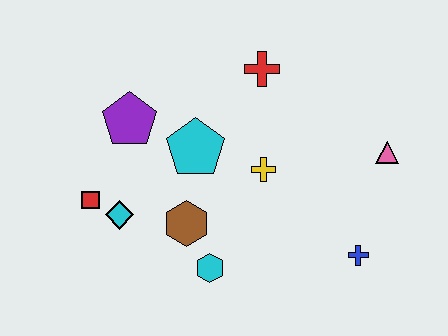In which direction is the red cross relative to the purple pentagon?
The red cross is to the right of the purple pentagon.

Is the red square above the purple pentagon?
No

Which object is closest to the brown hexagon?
The cyan hexagon is closest to the brown hexagon.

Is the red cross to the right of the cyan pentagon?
Yes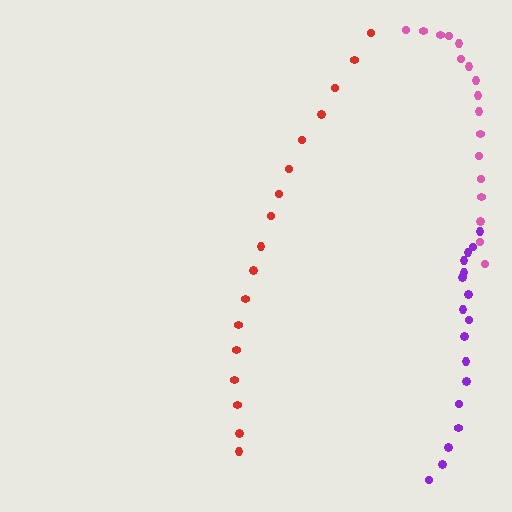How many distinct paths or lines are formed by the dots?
There are 3 distinct paths.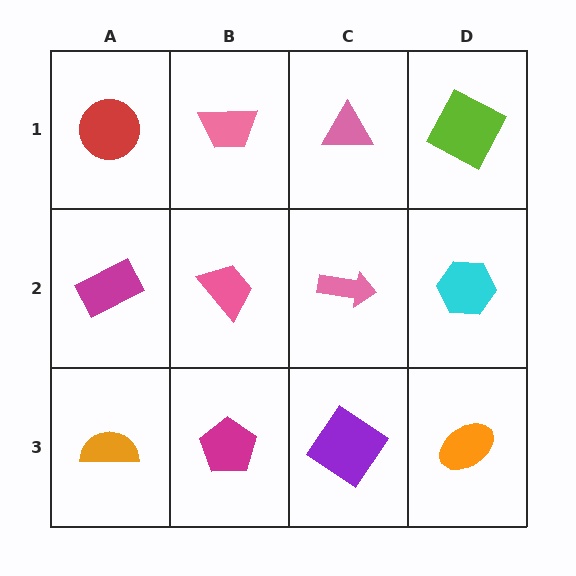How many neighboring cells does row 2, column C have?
4.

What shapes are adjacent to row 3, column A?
A magenta rectangle (row 2, column A), a magenta pentagon (row 3, column B).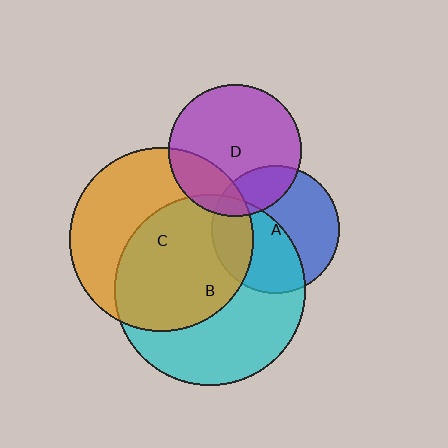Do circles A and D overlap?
Yes.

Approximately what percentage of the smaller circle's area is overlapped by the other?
Approximately 20%.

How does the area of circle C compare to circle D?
Approximately 1.9 times.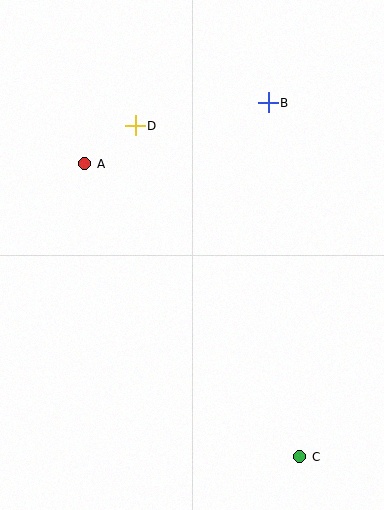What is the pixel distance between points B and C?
The distance between B and C is 355 pixels.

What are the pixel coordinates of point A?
Point A is at (85, 164).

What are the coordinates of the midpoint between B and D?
The midpoint between B and D is at (202, 114).